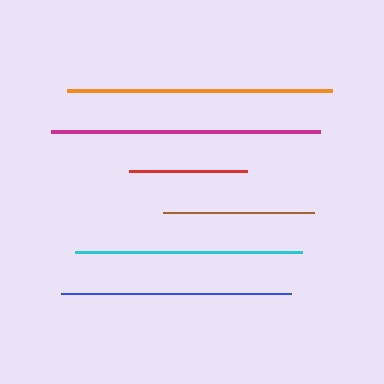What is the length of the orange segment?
The orange segment is approximately 265 pixels long.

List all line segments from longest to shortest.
From longest to shortest: magenta, orange, blue, cyan, brown, red.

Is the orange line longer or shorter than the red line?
The orange line is longer than the red line.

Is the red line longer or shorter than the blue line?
The blue line is longer than the red line.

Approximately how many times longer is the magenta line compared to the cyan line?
The magenta line is approximately 1.2 times the length of the cyan line.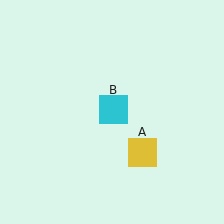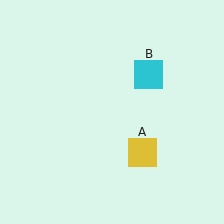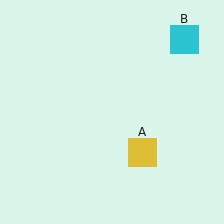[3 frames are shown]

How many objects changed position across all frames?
1 object changed position: cyan square (object B).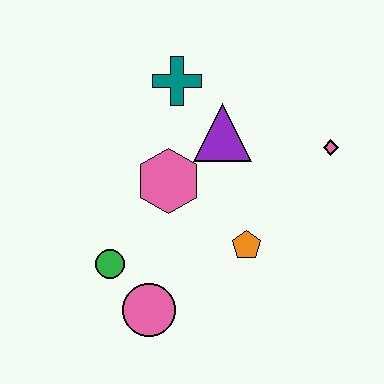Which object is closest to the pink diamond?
The purple triangle is closest to the pink diamond.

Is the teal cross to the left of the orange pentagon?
Yes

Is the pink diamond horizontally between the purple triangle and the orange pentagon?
No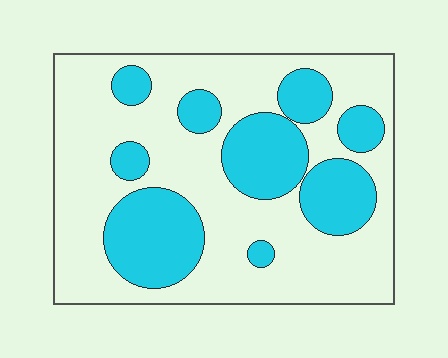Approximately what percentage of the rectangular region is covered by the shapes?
Approximately 30%.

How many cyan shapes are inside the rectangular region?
9.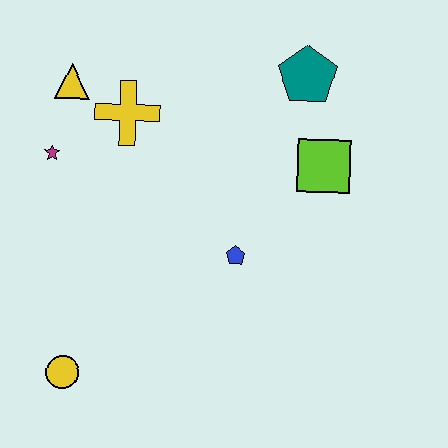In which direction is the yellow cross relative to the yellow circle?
The yellow cross is above the yellow circle.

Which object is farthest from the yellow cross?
The yellow circle is farthest from the yellow cross.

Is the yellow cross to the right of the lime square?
No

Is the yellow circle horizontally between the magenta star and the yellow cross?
Yes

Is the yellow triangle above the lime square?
Yes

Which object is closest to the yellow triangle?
The yellow cross is closest to the yellow triangle.